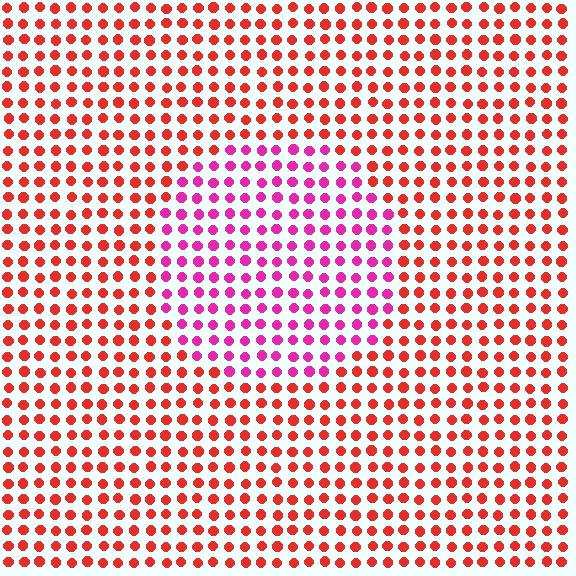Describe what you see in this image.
The image is filled with small red elements in a uniform arrangement. A circle-shaped region is visible where the elements are tinted to a slightly different hue, forming a subtle color boundary.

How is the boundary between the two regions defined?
The boundary is defined purely by a slight shift in hue (about 44 degrees). Spacing, size, and orientation are identical on both sides.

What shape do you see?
I see a circle.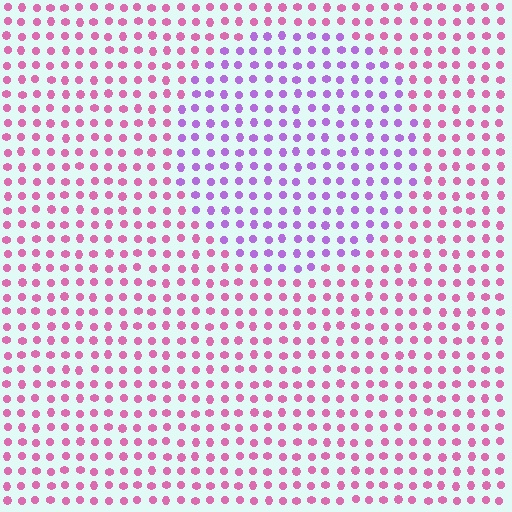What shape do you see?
I see a circle.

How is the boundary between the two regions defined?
The boundary is defined purely by a slight shift in hue (about 44 degrees). Spacing, size, and orientation are identical on both sides.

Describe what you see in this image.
The image is filled with small pink elements in a uniform arrangement. A circle-shaped region is visible where the elements are tinted to a slightly different hue, forming a subtle color boundary.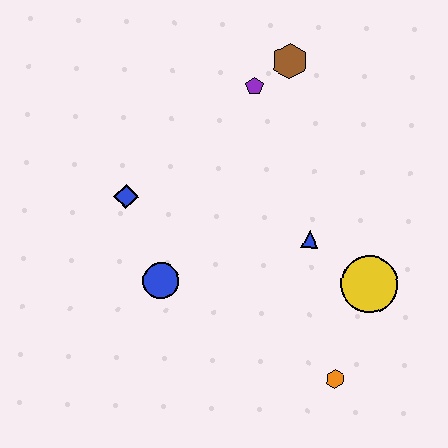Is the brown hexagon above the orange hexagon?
Yes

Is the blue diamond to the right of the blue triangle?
No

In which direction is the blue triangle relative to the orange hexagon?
The blue triangle is above the orange hexagon.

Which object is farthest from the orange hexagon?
The brown hexagon is farthest from the orange hexagon.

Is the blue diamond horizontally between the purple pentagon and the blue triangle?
No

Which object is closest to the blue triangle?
The yellow circle is closest to the blue triangle.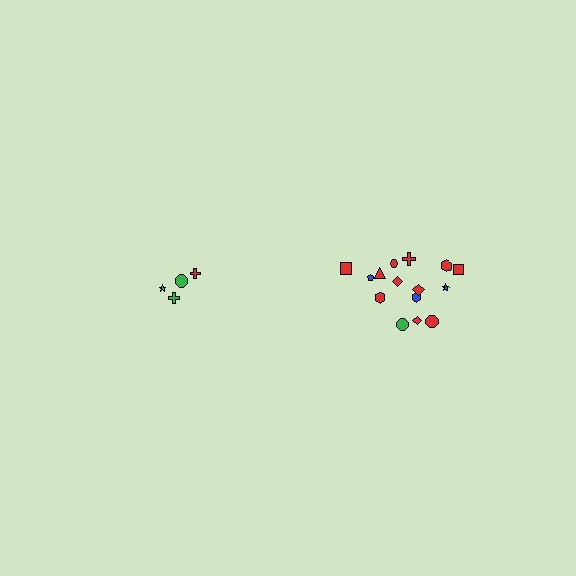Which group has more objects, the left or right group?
The right group.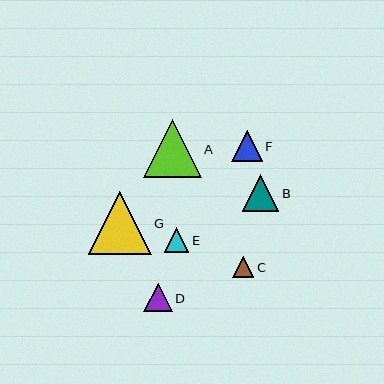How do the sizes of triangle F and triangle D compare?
Triangle F and triangle D are approximately the same size.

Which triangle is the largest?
Triangle G is the largest with a size of approximately 63 pixels.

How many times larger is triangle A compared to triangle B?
Triangle A is approximately 1.6 times the size of triangle B.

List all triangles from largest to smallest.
From largest to smallest: G, A, B, F, D, E, C.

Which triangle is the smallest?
Triangle C is the smallest with a size of approximately 21 pixels.